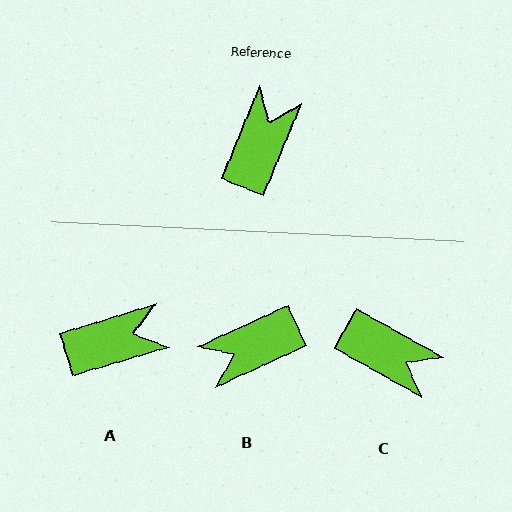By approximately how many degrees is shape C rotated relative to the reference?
Approximately 97 degrees clockwise.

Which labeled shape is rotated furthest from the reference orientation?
B, about 138 degrees away.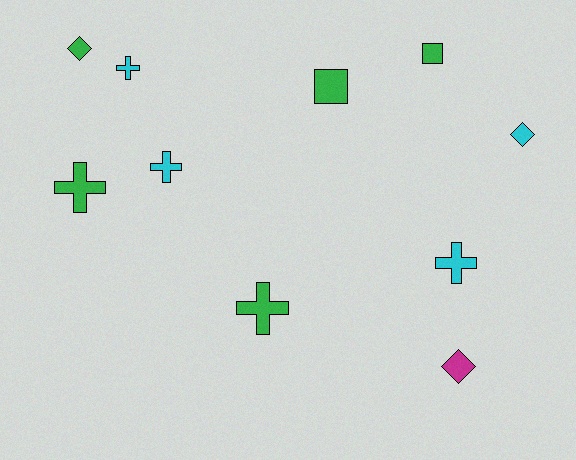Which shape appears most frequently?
Cross, with 5 objects.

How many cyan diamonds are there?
There is 1 cyan diamond.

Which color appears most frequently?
Green, with 5 objects.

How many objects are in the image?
There are 10 objects.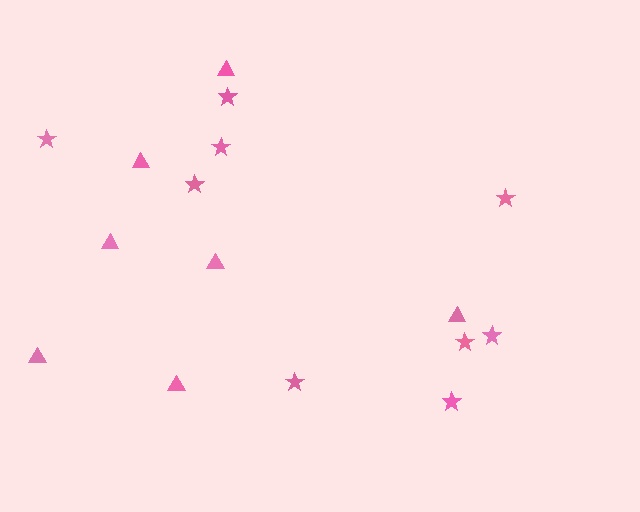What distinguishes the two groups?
There are 2 groups: one group of stars (9) and one group of triangles (7).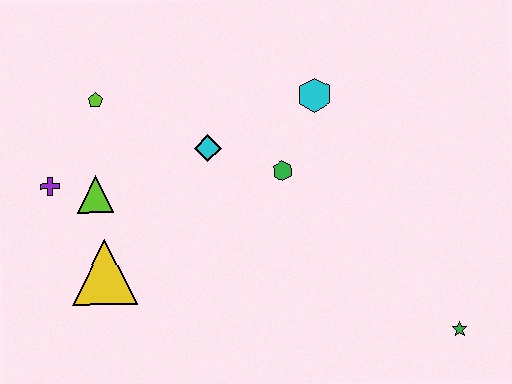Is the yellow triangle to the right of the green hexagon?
No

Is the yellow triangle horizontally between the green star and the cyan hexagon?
No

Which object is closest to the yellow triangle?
The lime triangle is closest to the yellow triangle.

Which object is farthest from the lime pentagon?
The green star is farthest from the lime pentagon.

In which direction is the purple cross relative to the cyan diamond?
The purple cross is to the left of the cyan diamond.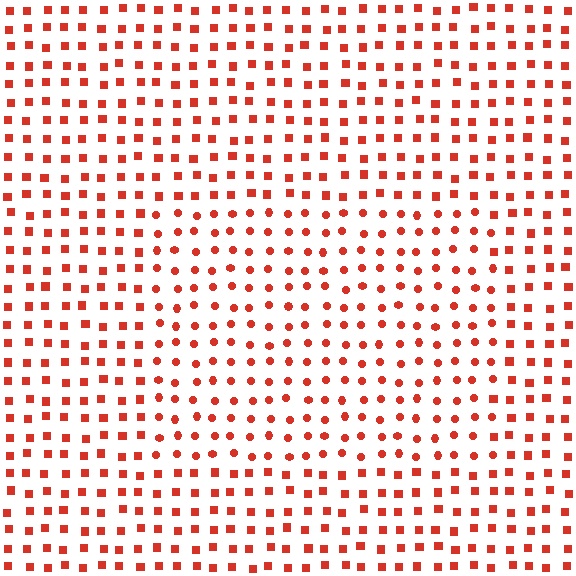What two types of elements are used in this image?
The image uses circles inside the rectangle region and squares outside it.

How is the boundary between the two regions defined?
The boundary is defined by a change in element shape: circles inside vs. squares outside. All elements share the same color and spacing.